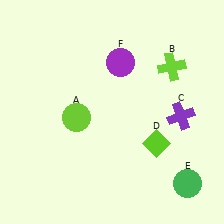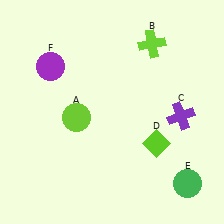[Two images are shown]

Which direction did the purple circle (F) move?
The purple circle (F) moved left.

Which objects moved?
The objects that moved are: the lime cross (B), the purple circle (F).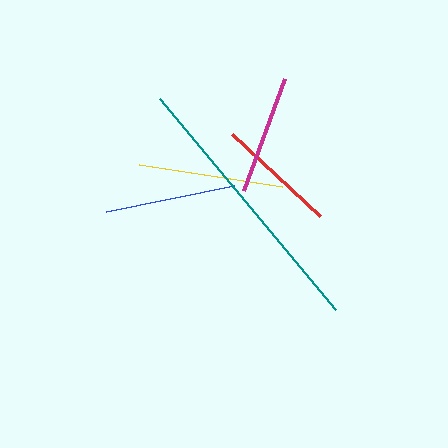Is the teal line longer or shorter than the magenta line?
The teal line is longer than the magenta line.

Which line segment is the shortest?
The magenta line is the shortest at approximately 119 pixels.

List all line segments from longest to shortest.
From longest to shortest: teal, yellow, blue, red, magenta.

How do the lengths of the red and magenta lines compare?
The red and magenta lines are approximately the same length.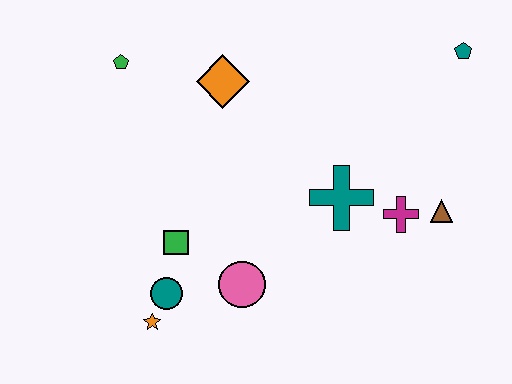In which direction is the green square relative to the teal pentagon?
The green square is to the left of the teal pentagon.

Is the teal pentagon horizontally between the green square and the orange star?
No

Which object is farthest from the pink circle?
The teal pentagon is farthest from the pink circle.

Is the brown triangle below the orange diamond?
Yes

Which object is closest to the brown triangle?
The magenta cross is closest to the brown triangle.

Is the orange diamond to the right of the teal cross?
No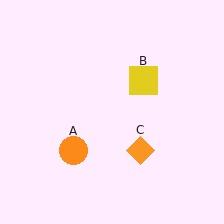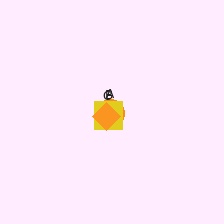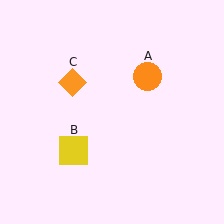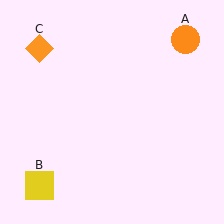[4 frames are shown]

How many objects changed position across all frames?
3 objects changed position: orange circle (object A), yellow square (object B), orange diamond (object C).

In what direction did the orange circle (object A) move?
The orange circle (object A) moved up and to the right.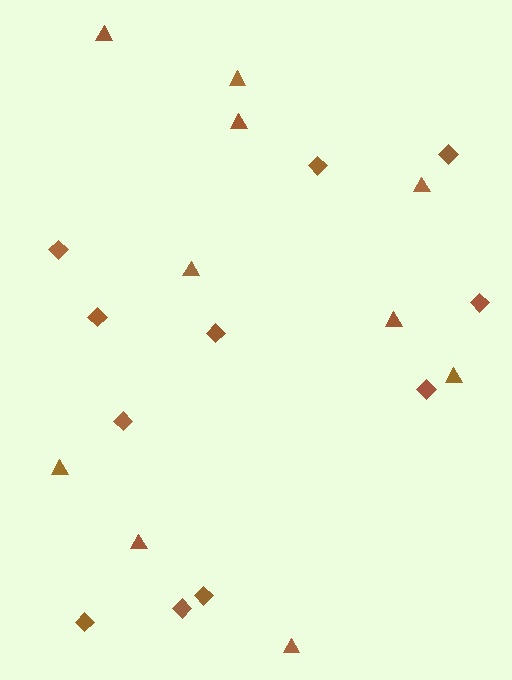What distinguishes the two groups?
There are 2 groups: one group of diamonds (11) and one group of triangles (10).